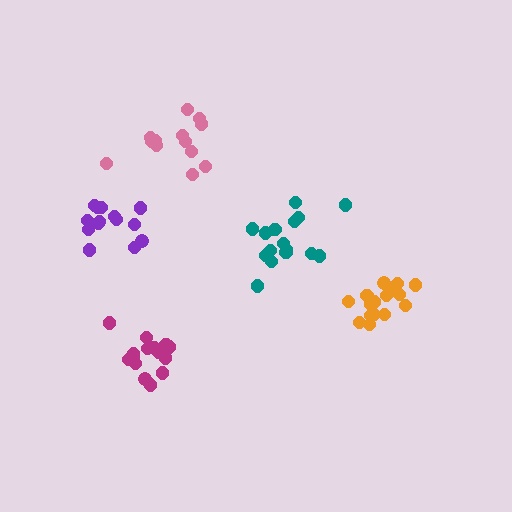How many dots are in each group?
Group 1: 16 dots, Group 2: 14 dots, Group 3: 16 dots, Group 4: 16 dots, Group 5: 14 dots (76 total).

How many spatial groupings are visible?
There are 5 spatial groupings.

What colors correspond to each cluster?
The clusters are colored: teal, purple, orange, magenta, pink.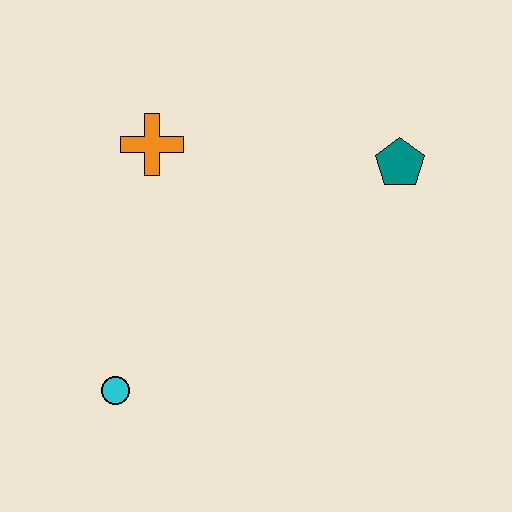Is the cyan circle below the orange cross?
Yes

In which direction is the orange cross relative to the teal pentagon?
The orange cross is to the left of the teal pentagon.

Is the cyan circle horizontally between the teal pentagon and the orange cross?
No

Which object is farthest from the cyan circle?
The teal pentagon is farthest from the cyan circle.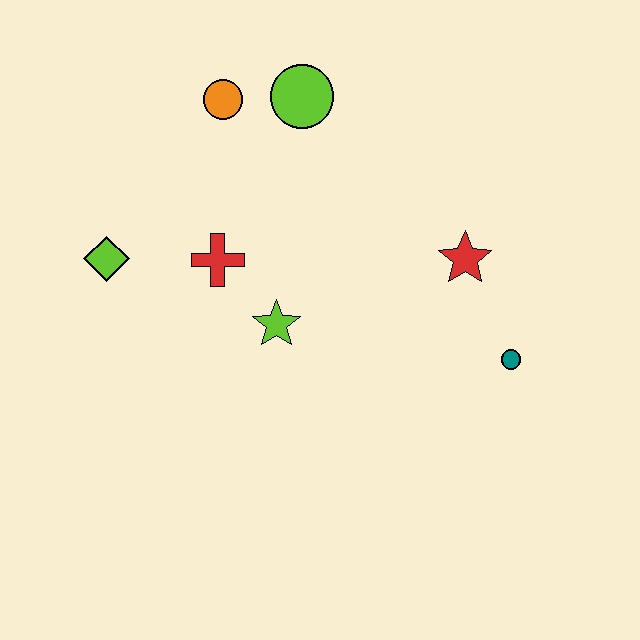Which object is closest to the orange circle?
The lime circle is closest to the orange circle.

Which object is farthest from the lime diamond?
The teal circle is farthest from the lime diamond.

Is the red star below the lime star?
No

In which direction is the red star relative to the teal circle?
The red star is above the teal circle.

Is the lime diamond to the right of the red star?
No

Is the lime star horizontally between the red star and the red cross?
Yes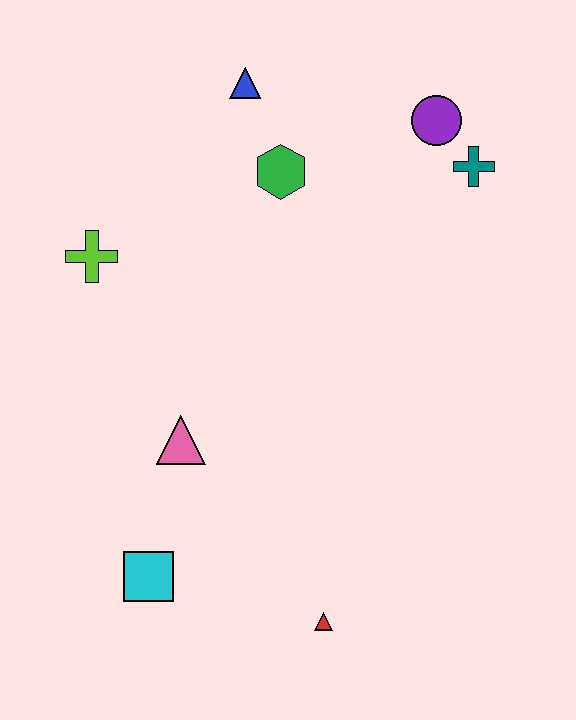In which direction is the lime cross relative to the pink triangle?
The lime cross is above the pink triangle.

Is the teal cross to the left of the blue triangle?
No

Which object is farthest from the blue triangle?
The red triangle is farthest from the blue triangle.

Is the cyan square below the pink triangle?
Yes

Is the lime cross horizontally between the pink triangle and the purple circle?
No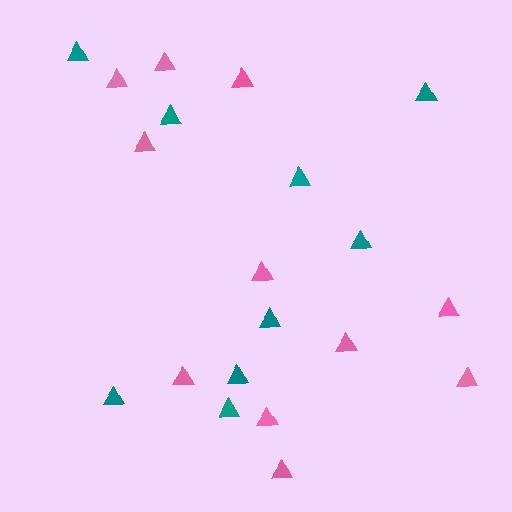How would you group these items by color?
There are 2 groups: one group of pink triangles (11) and one group of teal triangles (9).